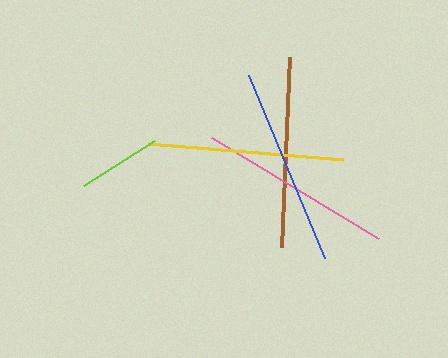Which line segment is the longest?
The blue line is the longest at approximately 198 pixels.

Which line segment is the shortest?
The lime line is the shortest at approximately 84 pixels.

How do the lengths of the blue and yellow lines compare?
The blue and yellow lines are approximately the same length.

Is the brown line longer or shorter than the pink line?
The pink line is longer than the brown line.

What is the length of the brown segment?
The brown segment is approximately 189 pixels long.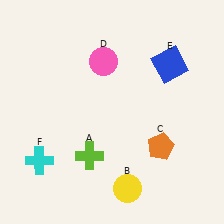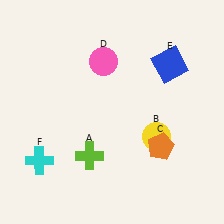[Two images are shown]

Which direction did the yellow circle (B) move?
The yellow circle (B) moved up.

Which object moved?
The yellow circle (B) moved up.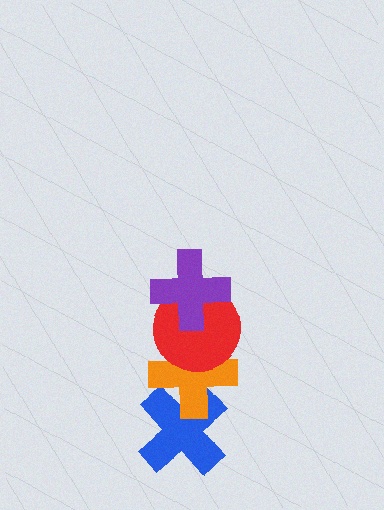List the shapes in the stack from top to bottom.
From top to bottom: the purple cross, the red circle, the orange cross, the blue cross.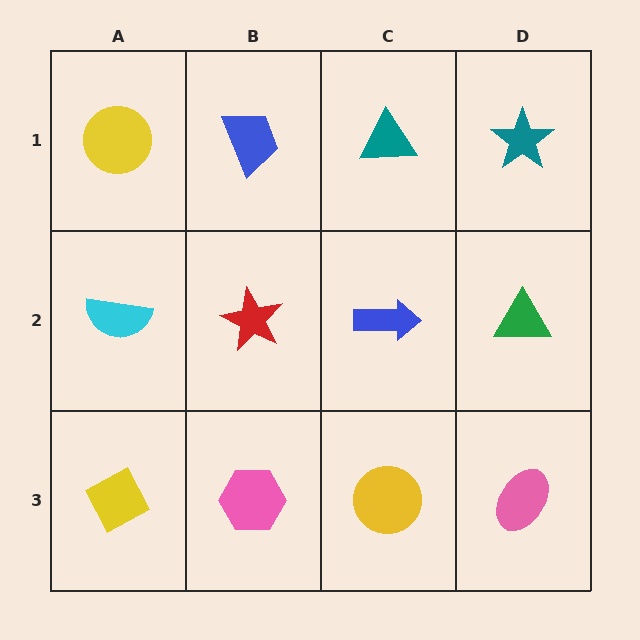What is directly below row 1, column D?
A green triangle.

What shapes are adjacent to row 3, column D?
A green triangle (row 2, column D), a yellow circle (row 3, column C).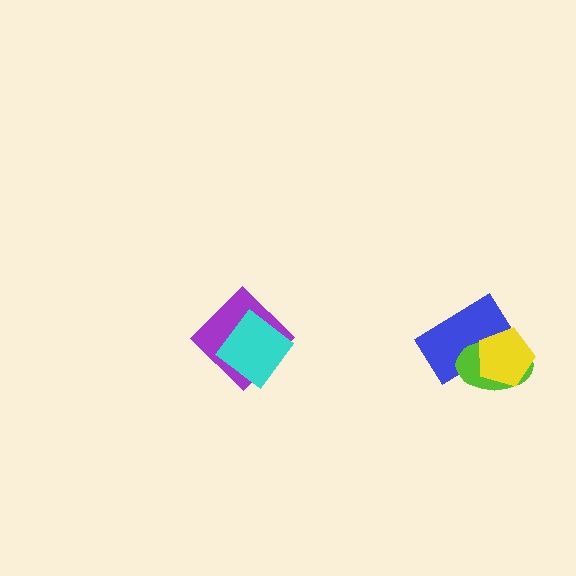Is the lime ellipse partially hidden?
Yes, it is partially covered by another shape.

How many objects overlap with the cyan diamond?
1 object overlaps with the cyan diamond.